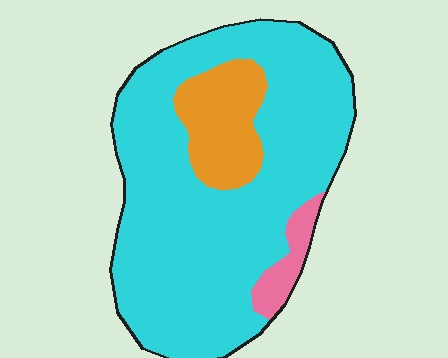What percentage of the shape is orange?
Orange covers roughly 15% of the shape.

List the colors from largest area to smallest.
From largest to smallest: cyan, orange, pink.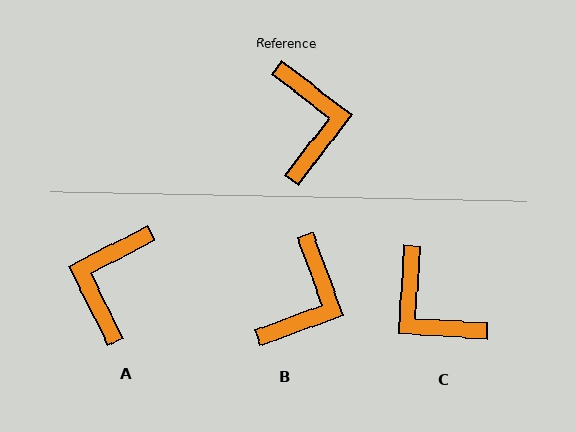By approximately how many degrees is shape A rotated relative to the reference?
Approximately 154 degrees counter-clockwise.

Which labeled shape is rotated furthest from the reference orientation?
A, about 154 degrees away.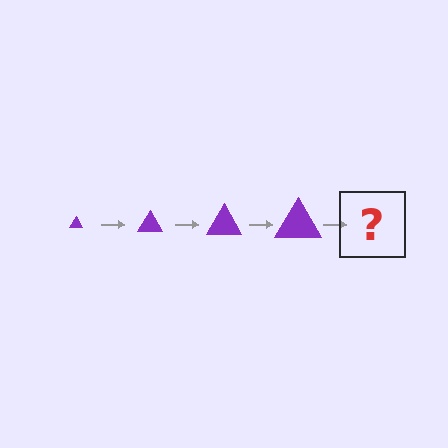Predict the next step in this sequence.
The next step is a purple triangle, larger than the previous one.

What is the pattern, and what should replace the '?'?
The pattern is that the triangle gets progressively larger each step. The '?' should be a purple triangle, larger than the previous one.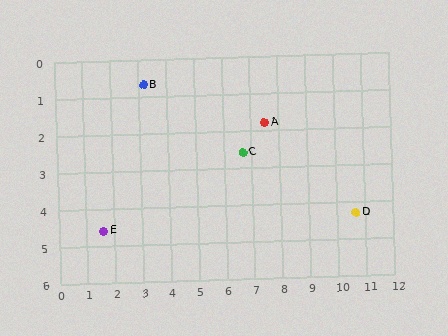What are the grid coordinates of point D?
Point D is at approximately (10.7, 4.3).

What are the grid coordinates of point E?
Point E is at approximately (1.6, 4.6).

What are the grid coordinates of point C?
Point C is at approximately (6.7, 2.6).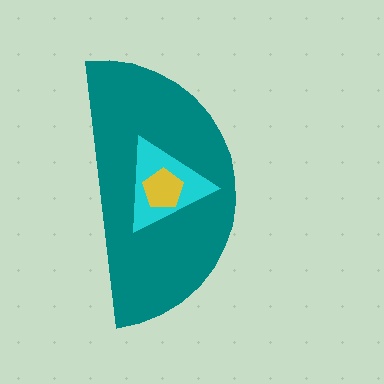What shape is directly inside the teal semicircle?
The cyan triangle.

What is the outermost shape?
The teal semicircle.